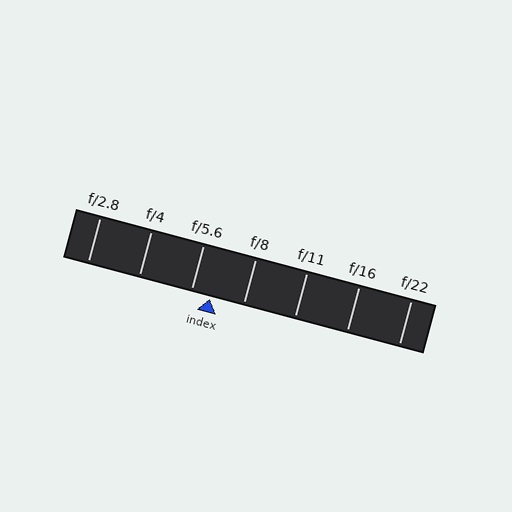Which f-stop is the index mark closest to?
The index mark is closest to f/5.6.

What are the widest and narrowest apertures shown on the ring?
The widest aperture shown is f/2.8 and the narrowest is f/22.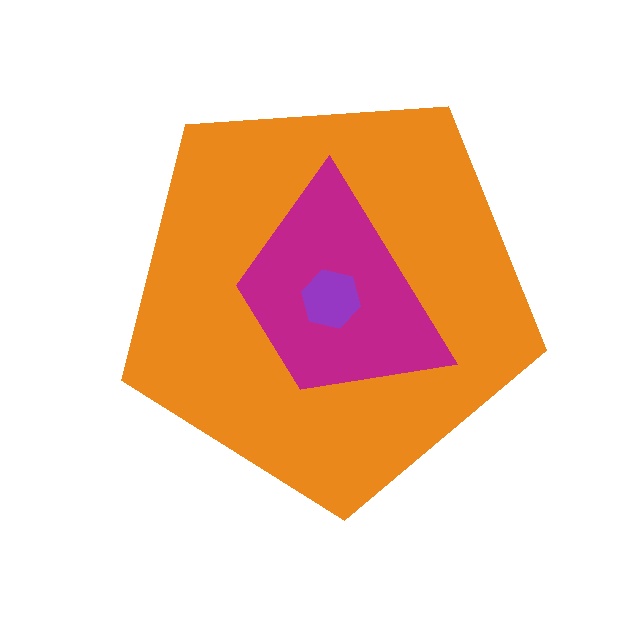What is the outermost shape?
The orange pentagon.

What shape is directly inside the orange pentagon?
The magenta trapezoid.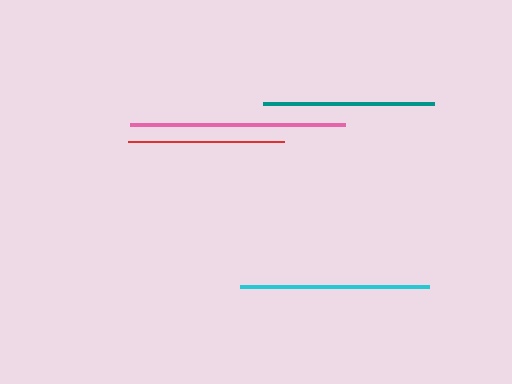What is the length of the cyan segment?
The cyan segment is approximately 188 pixels long.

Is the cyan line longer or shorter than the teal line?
The cyan line is longer than the teal line.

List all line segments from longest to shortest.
From longest to shortest: pink, cyan, teal, red.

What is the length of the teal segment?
The teal segment is approximately 171 pixels long.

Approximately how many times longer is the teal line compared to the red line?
The teal line is approximately 1.1 times the length of the red line.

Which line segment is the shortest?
The red line is the shortest at approximately 156 pixels.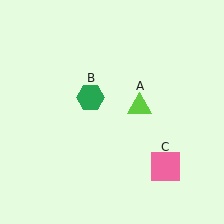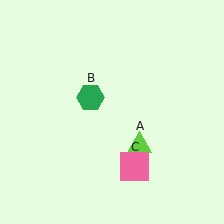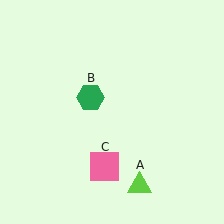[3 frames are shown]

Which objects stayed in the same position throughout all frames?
Green hexagon (object B) remained stationary.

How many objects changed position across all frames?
2 objects changed position: lime triangle (object A), pink square (object C).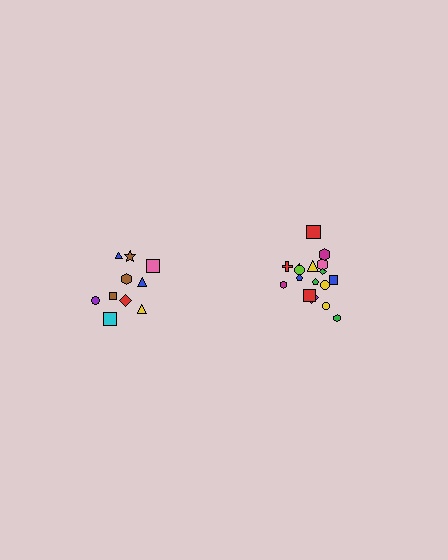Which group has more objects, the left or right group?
The right group.